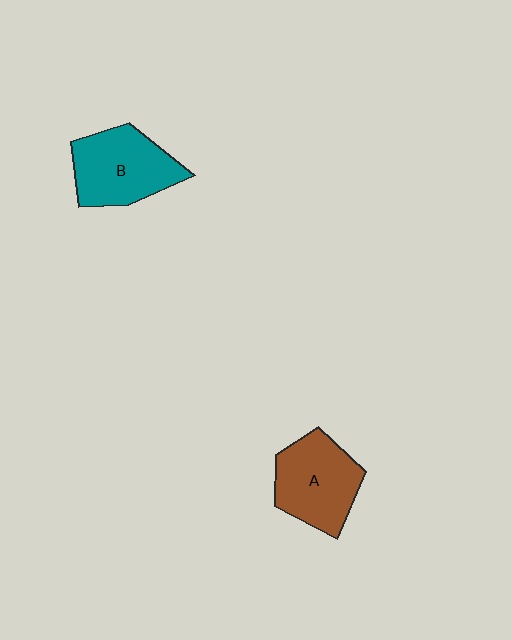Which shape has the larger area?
Shape B (teal).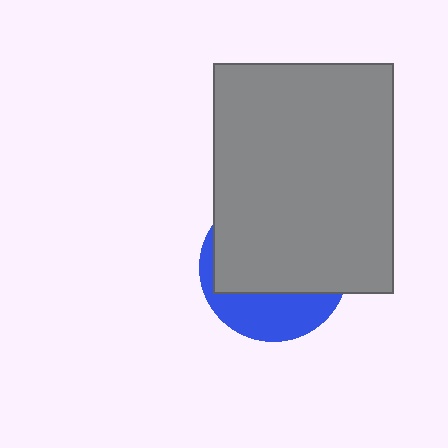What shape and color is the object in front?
The object in front is a gray rectangle.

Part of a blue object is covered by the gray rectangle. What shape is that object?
It is a circle.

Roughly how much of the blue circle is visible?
A small part of it is visible (roughly 33%).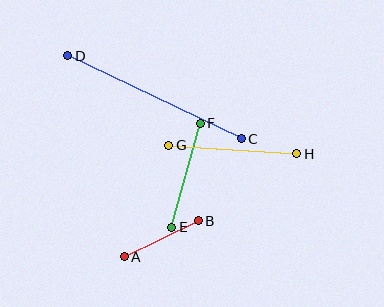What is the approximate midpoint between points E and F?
The midpoint is at approximately (186, 175) pixels.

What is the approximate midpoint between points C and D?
The midpoint is at approximately (154, 97) pixels.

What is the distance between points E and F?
The distance is approximately 108 pixels.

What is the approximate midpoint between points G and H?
The midpoint is at approximately (233, 150) pixels.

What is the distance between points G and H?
The distance is approximately 129 pixels.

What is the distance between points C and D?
The distance is approximately 192 pixels.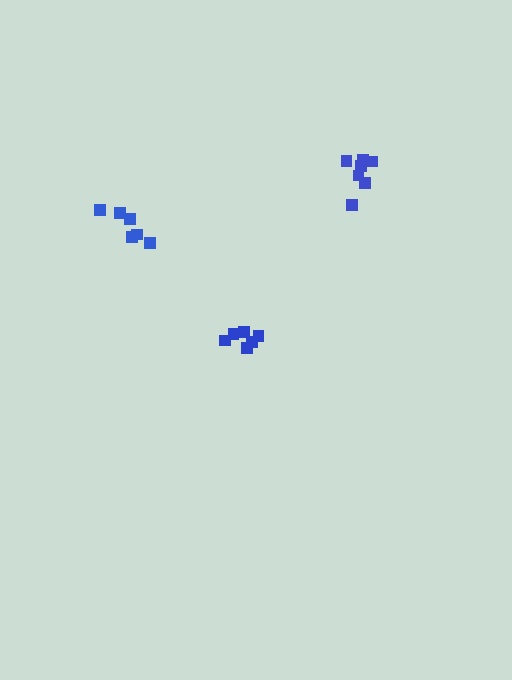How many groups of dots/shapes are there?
There are 3 groups.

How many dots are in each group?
Group 1: 6 dots, Group 2: 7 dots, Group 3: 6 dots (19 total).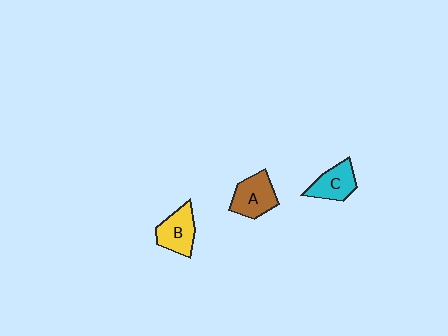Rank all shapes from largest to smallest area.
From largest to smallest: A (brown), B (yellow), C (cyan).